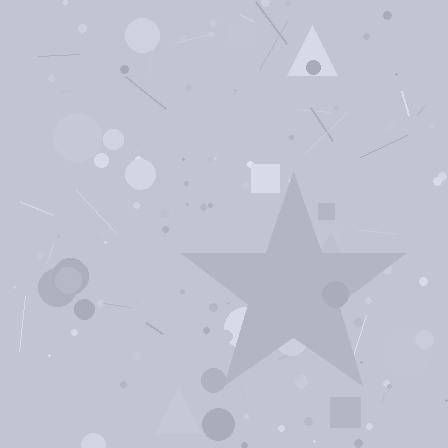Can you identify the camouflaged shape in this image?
The camouflaged shape is a star.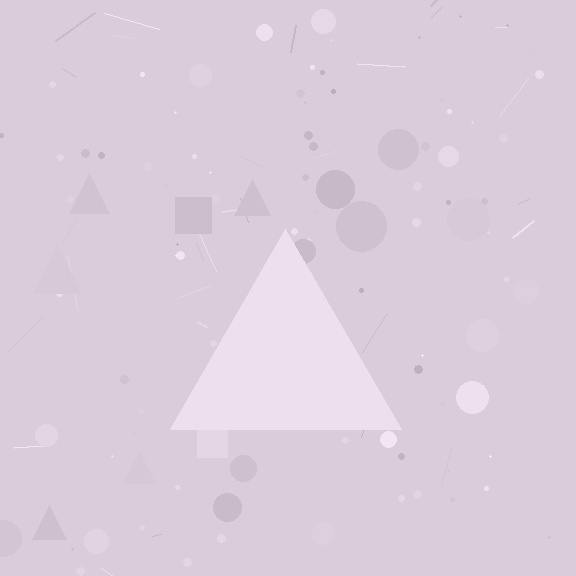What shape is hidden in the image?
A triangle is hidden in the image.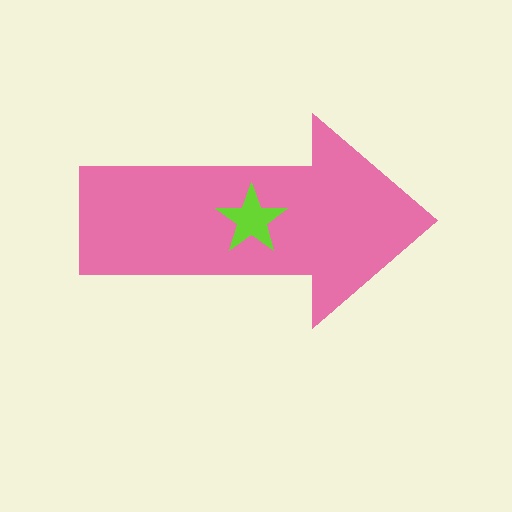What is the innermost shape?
The lime star.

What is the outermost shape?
The pink arrow.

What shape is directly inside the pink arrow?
The lime star.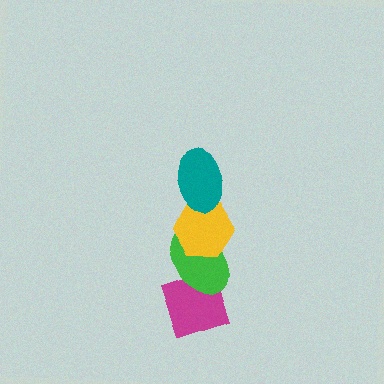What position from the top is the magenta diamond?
The magenta diamond is 4th from the top.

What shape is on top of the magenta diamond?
The green ellipse is on top of the magenta diamond.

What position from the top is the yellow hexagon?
The yellow hexagon is 2nd from the top.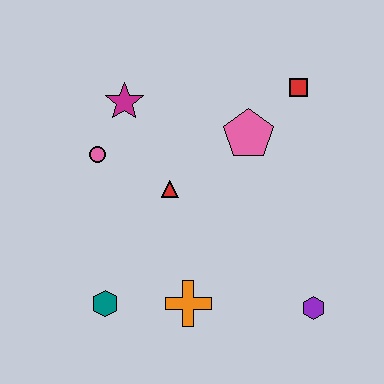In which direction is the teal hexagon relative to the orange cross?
The teal hexagon is to the left of the orange cross.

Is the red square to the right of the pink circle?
Yes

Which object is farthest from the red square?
The teal hexagon is farthest from the red square.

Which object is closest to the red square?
The pink pentagon is closest to the red square.